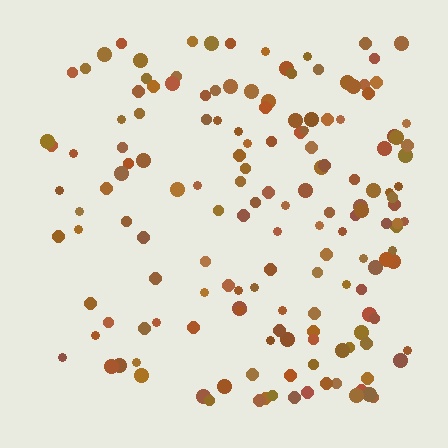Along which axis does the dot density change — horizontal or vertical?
Horizontal.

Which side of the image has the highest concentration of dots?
The right.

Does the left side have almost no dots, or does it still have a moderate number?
Still a moderate number, just noticeably fewer than the right.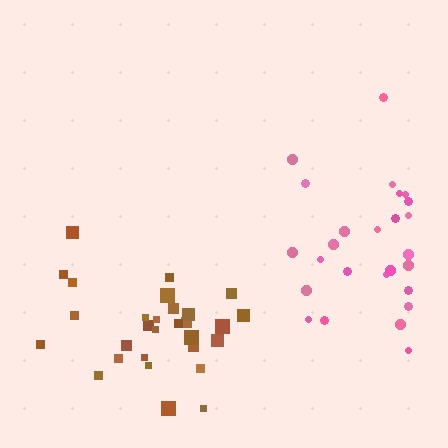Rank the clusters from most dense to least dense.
brown, pink.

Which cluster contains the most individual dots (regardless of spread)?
Brown (29).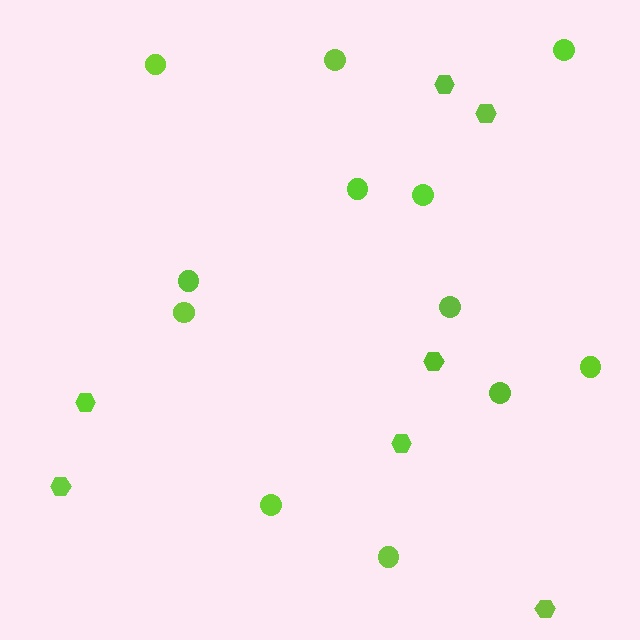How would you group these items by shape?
There are 2 groups: one group of hexagons (7) and one group of circles (12).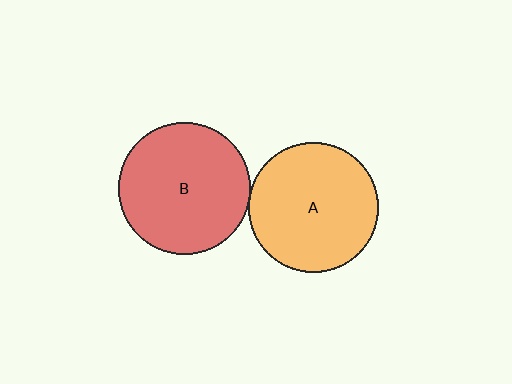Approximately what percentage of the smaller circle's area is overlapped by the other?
Approximately 5%.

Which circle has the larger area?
Circle B (red).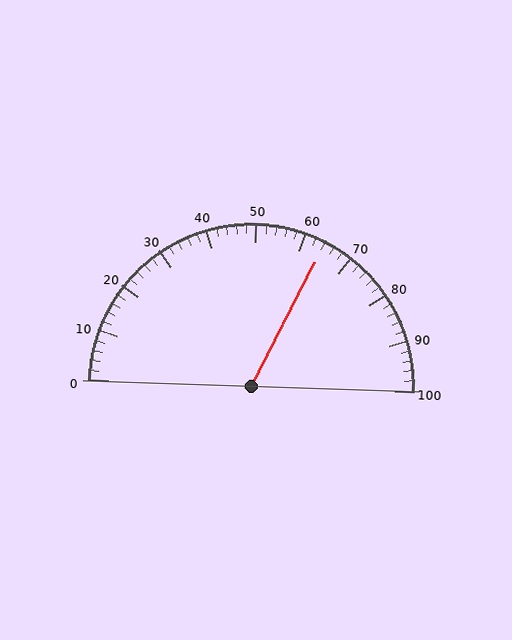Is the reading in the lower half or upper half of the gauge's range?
The reading is in the upper half of the range (0 to 100).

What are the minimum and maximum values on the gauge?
The gauge ranges from 0 to 100.